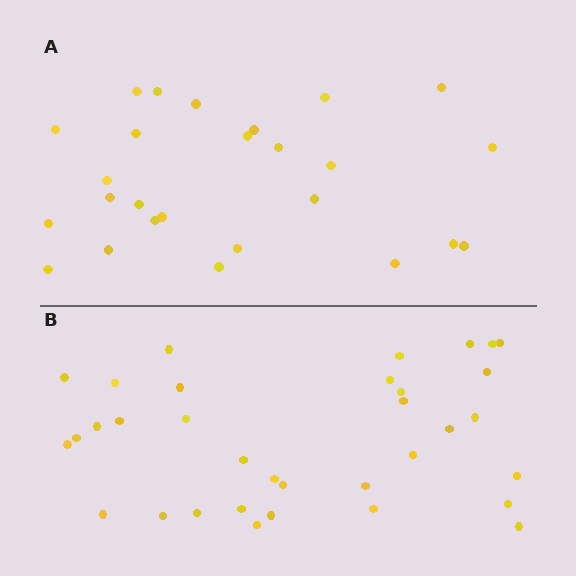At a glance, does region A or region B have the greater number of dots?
Region B (the bottom region) has more dots.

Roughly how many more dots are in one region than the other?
Region B has roughly 8 or so more dots than region A.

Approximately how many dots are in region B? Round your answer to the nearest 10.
About 30 dots. (The exact count is 34, which rounds to 30.)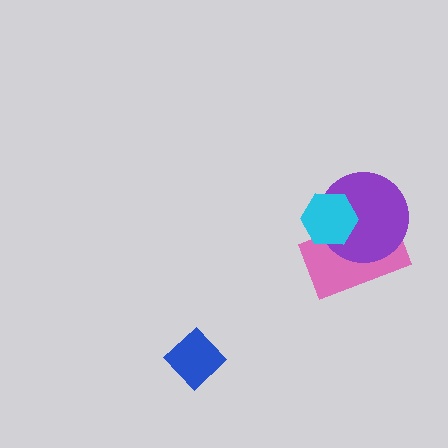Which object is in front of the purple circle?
The cyan hexagon is in front of the purple circle.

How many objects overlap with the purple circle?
2 objects overlap with the purple circle.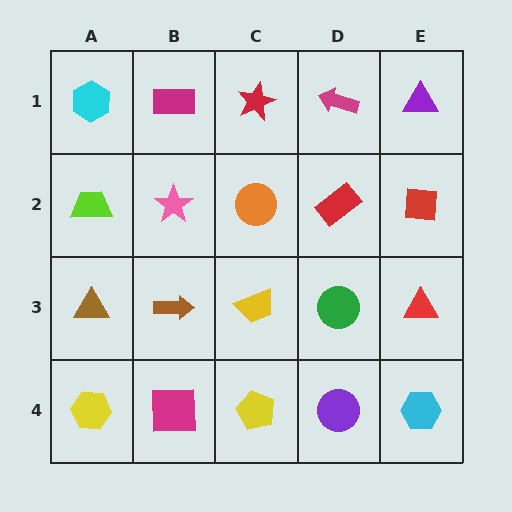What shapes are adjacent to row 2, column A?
A cyan hexagon (row 1, column A), a brown triangle (row 3, column A), a pink star (row 2, column B).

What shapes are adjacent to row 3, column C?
An orange circle (row 2, column C), a yellow pentagon (row 4, column C), a brown arrow (row 3, column B), a green circle (row 3, column D).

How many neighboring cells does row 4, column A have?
2.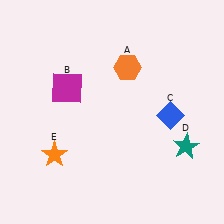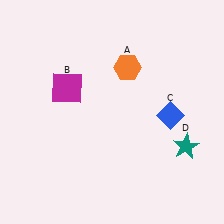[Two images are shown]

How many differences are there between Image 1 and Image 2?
There is 1 difference between the two images.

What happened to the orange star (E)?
The orange star (E) was removed in Image 2. It was in the bottom-left area of Image 1.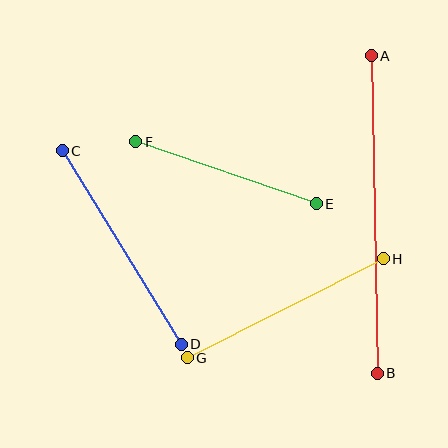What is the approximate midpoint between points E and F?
The midpoint is at approximately (226, 173) pixels.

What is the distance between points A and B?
The distance is approximately 318 pixels.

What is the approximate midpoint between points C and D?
The midpoint is at approximately (122, 248) pixels.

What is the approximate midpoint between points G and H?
The midpoint is at approximately (285, 308) pixels.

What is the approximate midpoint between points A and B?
The midpoint is at approximately (374, 215) pixels.